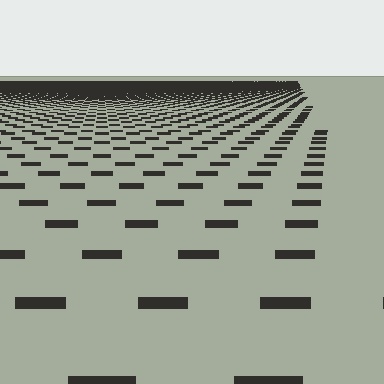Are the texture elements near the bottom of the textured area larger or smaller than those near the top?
Larger. Near the bottom, elements are closer to the viewer and appear at a bigger on-screen size.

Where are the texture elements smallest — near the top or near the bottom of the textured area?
Near the top.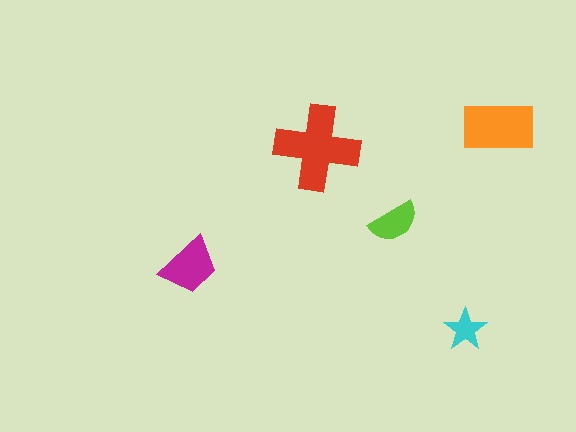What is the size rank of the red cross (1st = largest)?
1st.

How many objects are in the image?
There are 5 objects in the image.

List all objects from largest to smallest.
The red cross, the orange rectangle, the magenta trapezoid, the lime semicircle, the cyan star.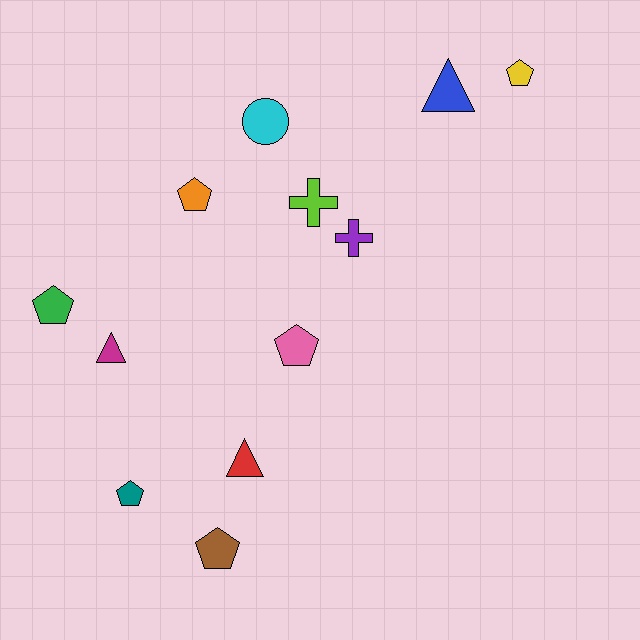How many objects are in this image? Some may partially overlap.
There are 12 objects.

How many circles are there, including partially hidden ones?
There is 1 circle.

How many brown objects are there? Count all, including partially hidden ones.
There is 1 brown object.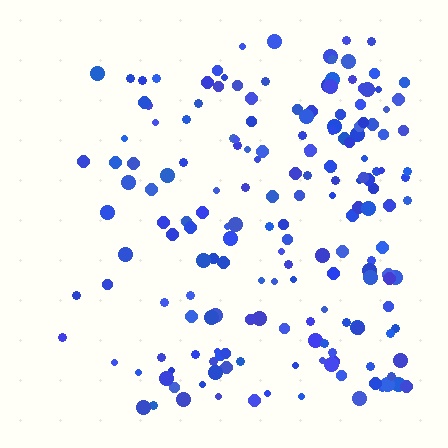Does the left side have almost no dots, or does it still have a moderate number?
Still a moderate number, just noticeably fewer than the right.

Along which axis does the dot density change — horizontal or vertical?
Horizontal.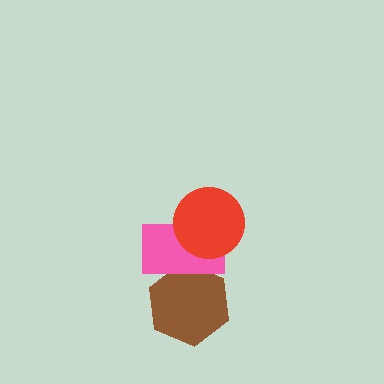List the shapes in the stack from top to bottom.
From top to bottom: the red circle, the pink rectangle, the brown hexagon.